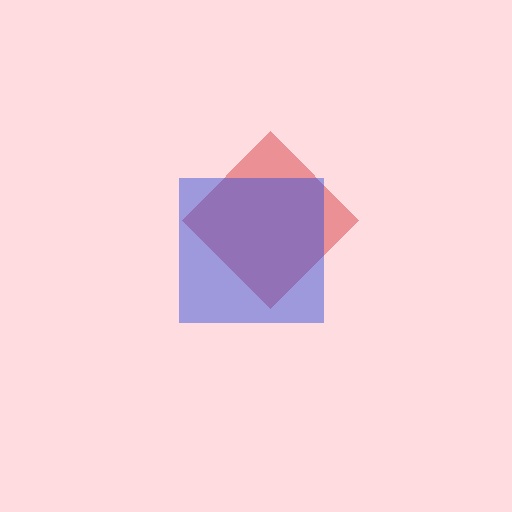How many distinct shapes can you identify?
There are 2 distinct shapes: a red diamond, a blue square.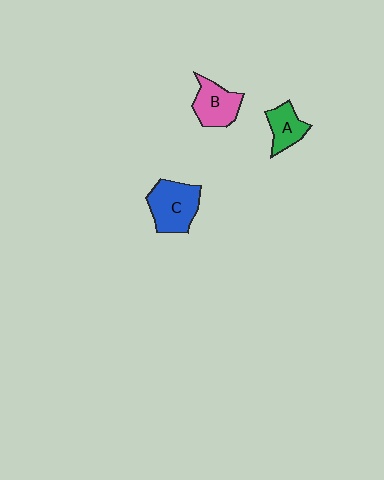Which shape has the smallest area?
Shape A (green).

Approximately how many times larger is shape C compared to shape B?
Approximately 1.3 times.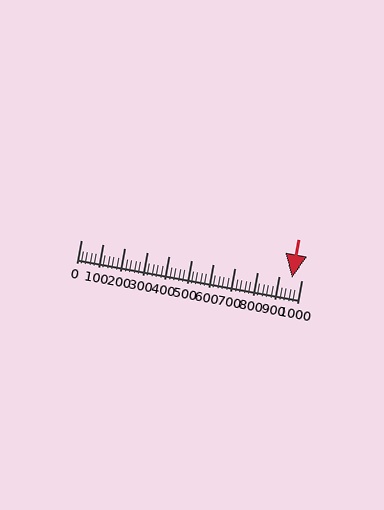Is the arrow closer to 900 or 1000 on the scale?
The arrow is closer to 1000.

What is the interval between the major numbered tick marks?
The major tick marks are spaced 100 units apart.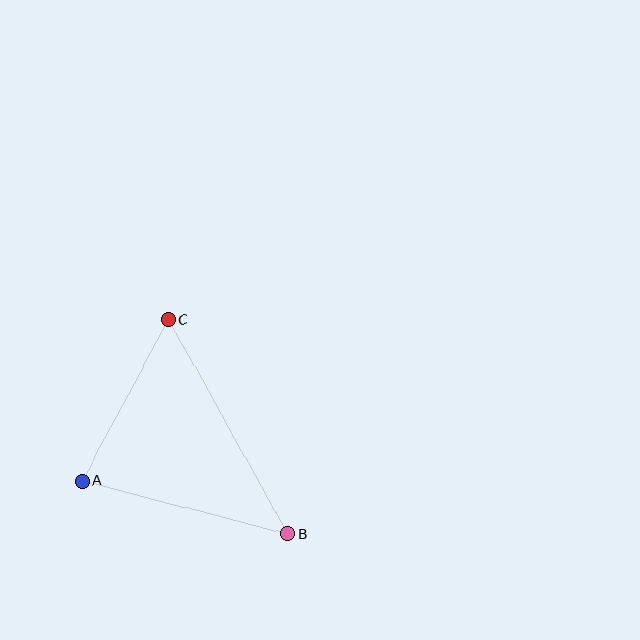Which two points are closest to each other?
Points A and C are closest to each other.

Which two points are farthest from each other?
Points B and C are farthest from each other.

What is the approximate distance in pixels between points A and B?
The distance between A and B is approximately 213 pixels.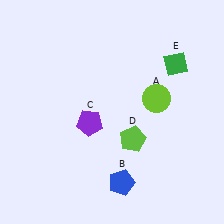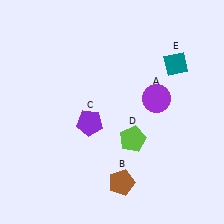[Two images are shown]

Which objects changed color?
A changed from lime to purple. B changed from blue to brown. E changed from green to teal.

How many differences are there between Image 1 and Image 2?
There are 3 differences between the two images.